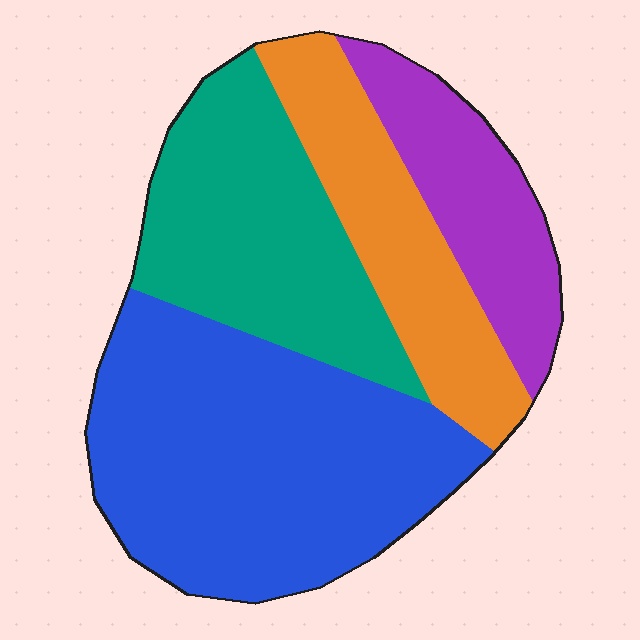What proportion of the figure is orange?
Orange covers about 20% of the figure.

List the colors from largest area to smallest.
From largest to smallest: blue, teal, orange, purple.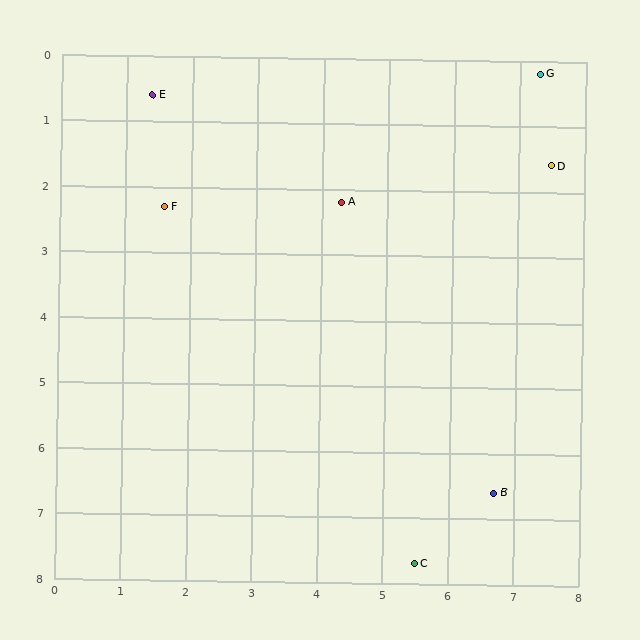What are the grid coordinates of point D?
Point D is at approximately (7.5, 1.6).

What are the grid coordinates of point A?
Point A is at approximately (4.3, 2.2).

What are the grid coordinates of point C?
Point C is at approximately (5.5, 7.7).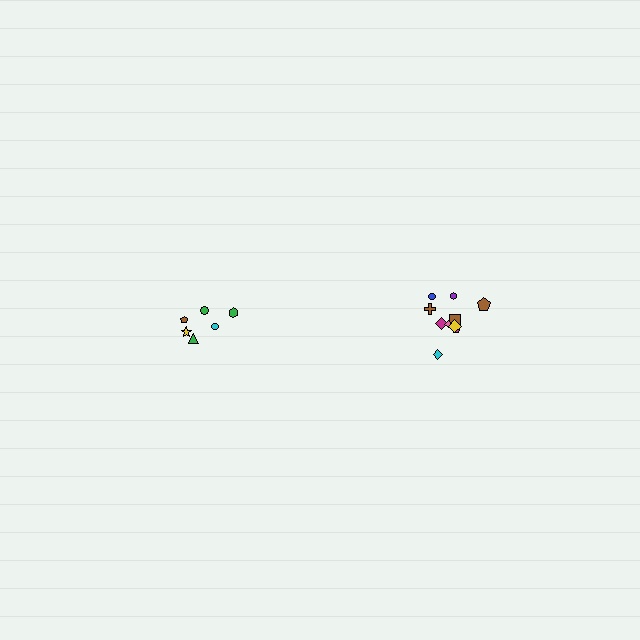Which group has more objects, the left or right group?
The right group.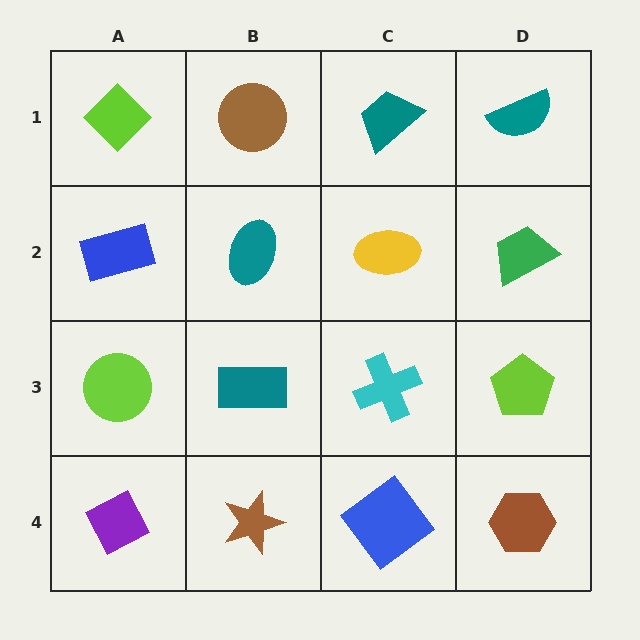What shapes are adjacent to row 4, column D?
A lime pentagon (row 3, column D), a blue diamond (row 4, column C).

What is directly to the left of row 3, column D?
A cyan cross.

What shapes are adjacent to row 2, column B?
A brown circle (row 1, column B), a teal rectangle (row 3, column B), a blue rectangle (row 2, column A), a yellow ellipse (row 2, column C).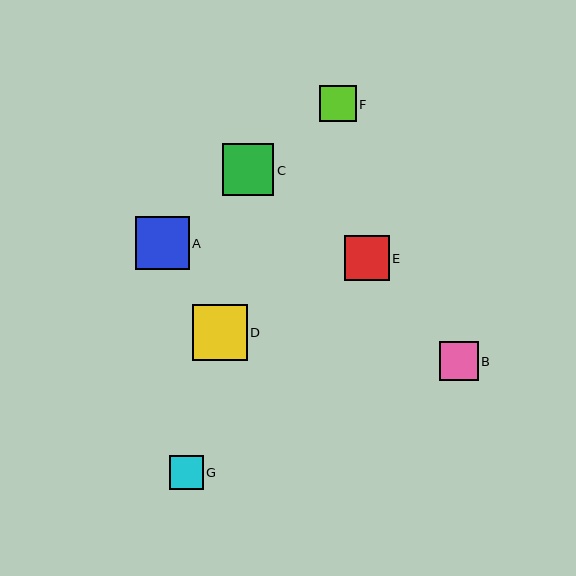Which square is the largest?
Square D is the largest with a size of approximately 55 pixels.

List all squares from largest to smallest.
From largest to smallest: D, A, C, E, B, F, G.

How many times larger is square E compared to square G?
Square E is approximately 1.3 times the size of square G.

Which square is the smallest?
Square G is the smallest with a size of approximately 34 pixels.